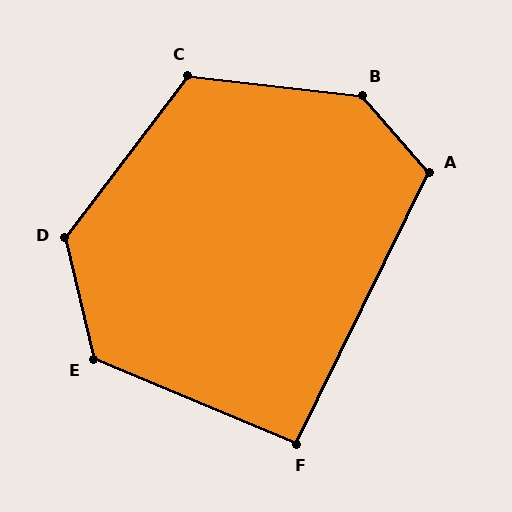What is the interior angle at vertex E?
Approximately 126 degrees (obtuse).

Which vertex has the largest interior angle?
B, at approximately 137 degrees.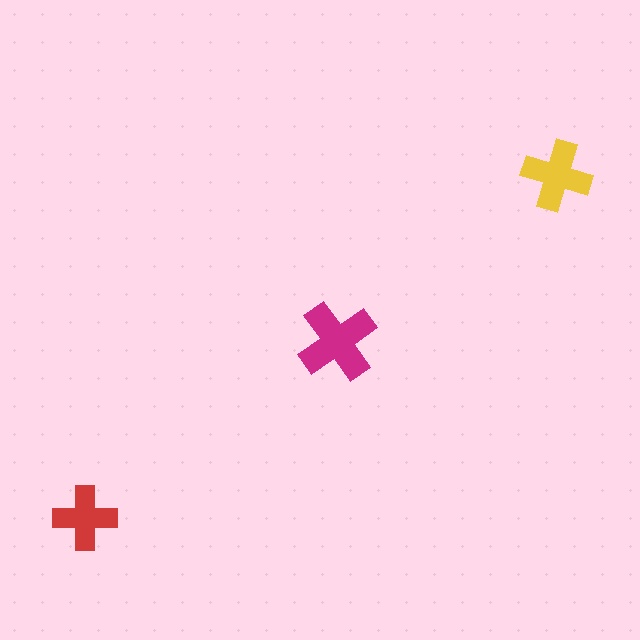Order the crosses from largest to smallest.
the magenta one, the yellow one, the red one.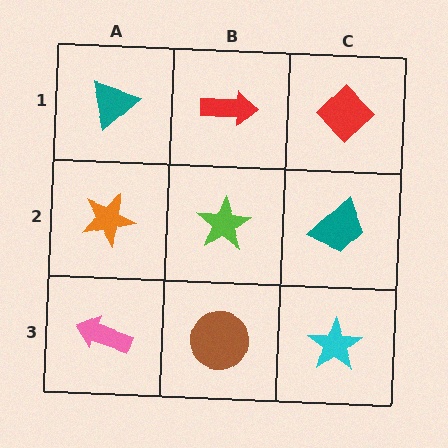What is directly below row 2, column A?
A pink arrow.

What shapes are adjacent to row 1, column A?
An orange star (row 2, column A), a red arrow (row 1, column B).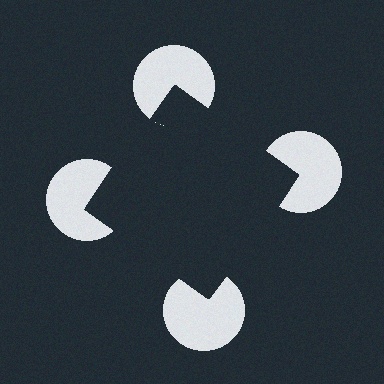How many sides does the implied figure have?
4 sides.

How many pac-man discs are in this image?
There are 4 — one at each vertex of the illusory square.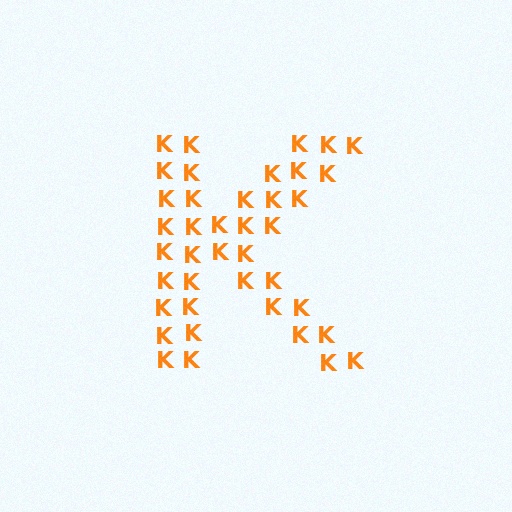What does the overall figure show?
The overall figure shows the letter K.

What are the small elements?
The small elements are letter K's.